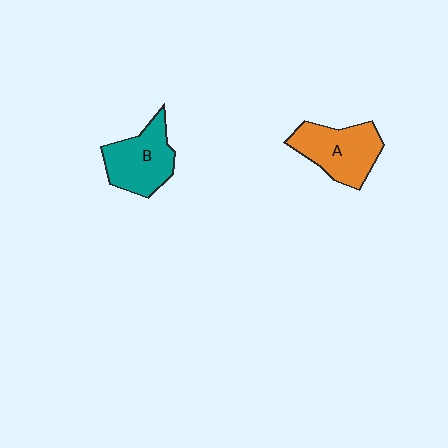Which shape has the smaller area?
Shape B (teal).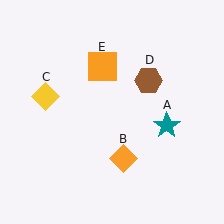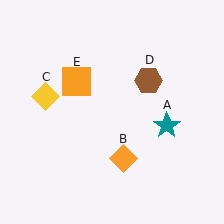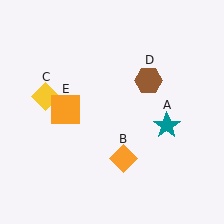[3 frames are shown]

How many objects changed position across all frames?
1 object changed position: orange square (object E).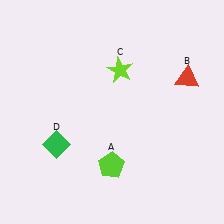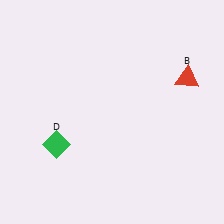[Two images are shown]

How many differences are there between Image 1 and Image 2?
There are 2 differences between the two images.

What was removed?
The lime pentagon (A), the lime star (C) were removed in Image 2.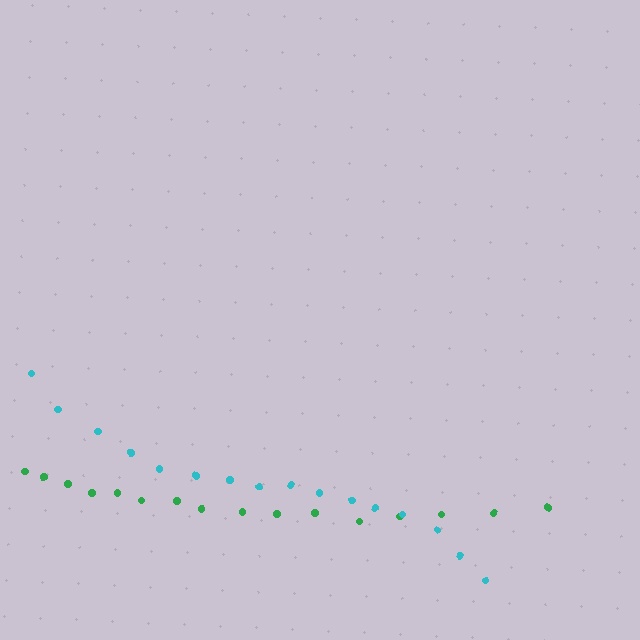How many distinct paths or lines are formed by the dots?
There are 2 distinct paths.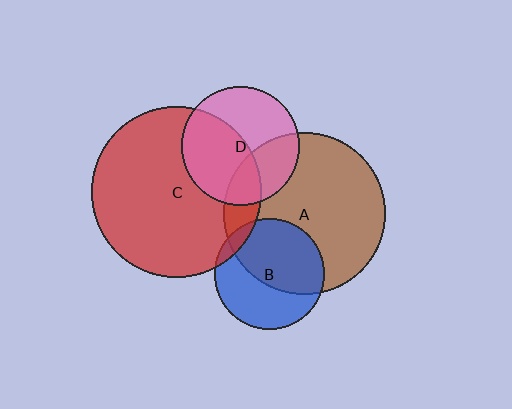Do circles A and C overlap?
Yes.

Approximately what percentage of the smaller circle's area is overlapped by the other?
Approximately 15%.